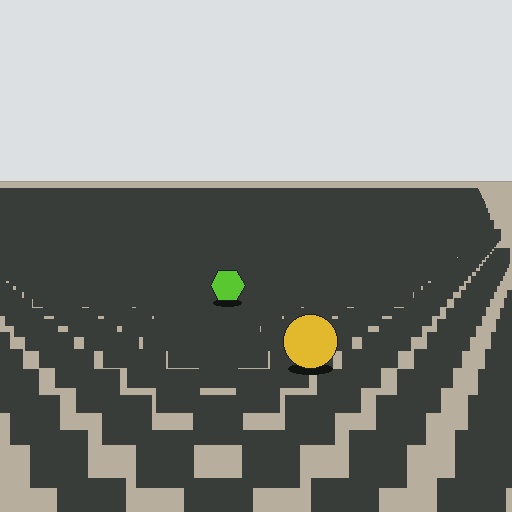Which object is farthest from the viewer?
The lime hexagon is farthest from the viewer. It appears smaller and the ground texture around it is denser.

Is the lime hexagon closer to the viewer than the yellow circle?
No. The yellow circle is closer — you can tell from the texture gradient: the ground texture is coarser near it.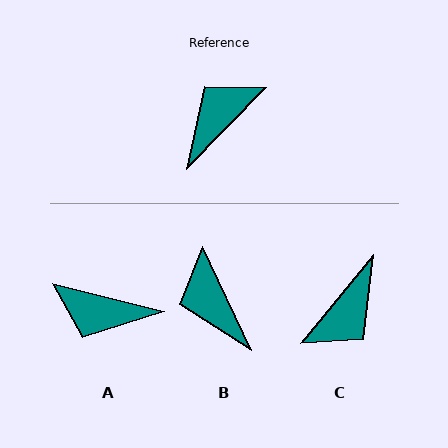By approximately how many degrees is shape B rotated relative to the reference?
Approximately 70 degrees counter-clockwise.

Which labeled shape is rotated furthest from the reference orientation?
C, about 175 degrees away.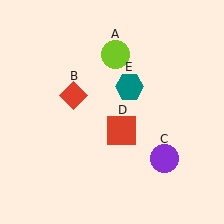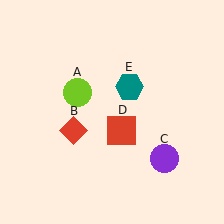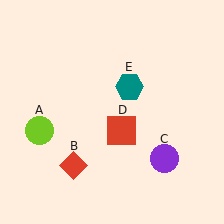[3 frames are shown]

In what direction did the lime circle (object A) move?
The lime circle (object A) moved down and to the left.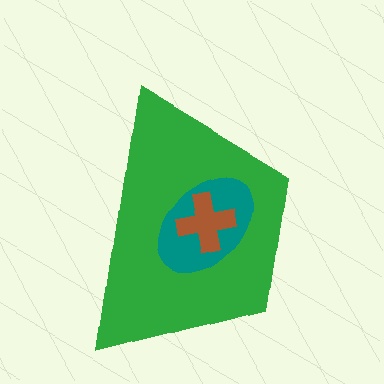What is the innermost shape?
The brown cross.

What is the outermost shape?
The green trapezoid.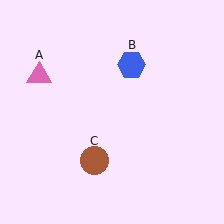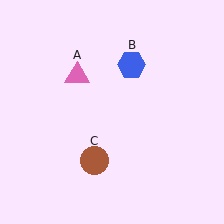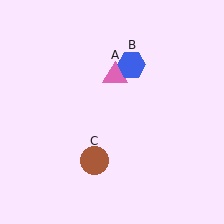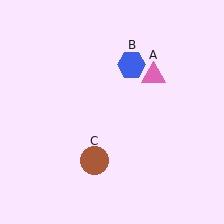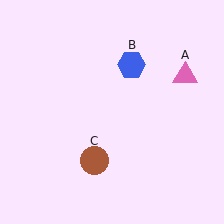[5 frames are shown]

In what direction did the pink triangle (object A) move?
The pink triangle (object A) moved right.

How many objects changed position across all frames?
1 object changed position: pink triangle (object A).